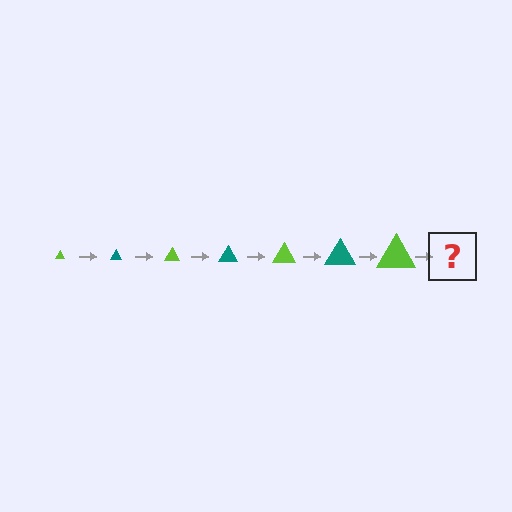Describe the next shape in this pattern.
It should be a teal triangle, larger than the previous one.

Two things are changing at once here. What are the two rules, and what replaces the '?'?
The two rules are that the triangle grows larger each step and the color cycles through lime and teal. The '?' should be a teal triangle, larger than the previous one.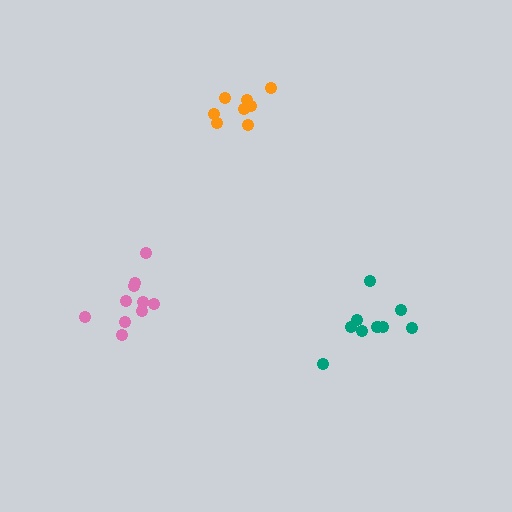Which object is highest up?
The orange cluster is topmost.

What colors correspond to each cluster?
The clusters are colored: teal, pink, orange.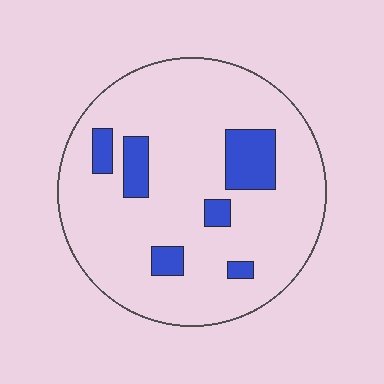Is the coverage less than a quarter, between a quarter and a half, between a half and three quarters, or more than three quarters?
Less than a quarter.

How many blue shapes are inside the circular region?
6.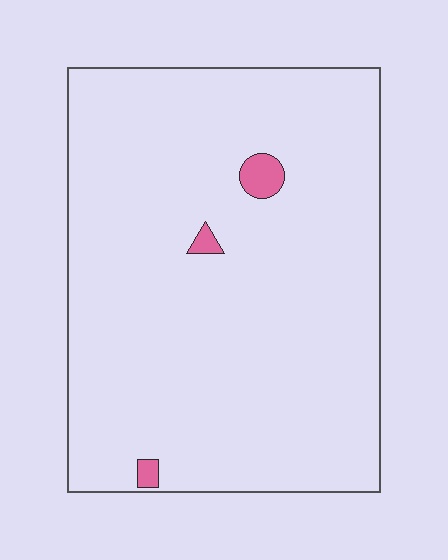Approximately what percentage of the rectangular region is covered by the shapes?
Approximately 0%.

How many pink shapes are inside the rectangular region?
3.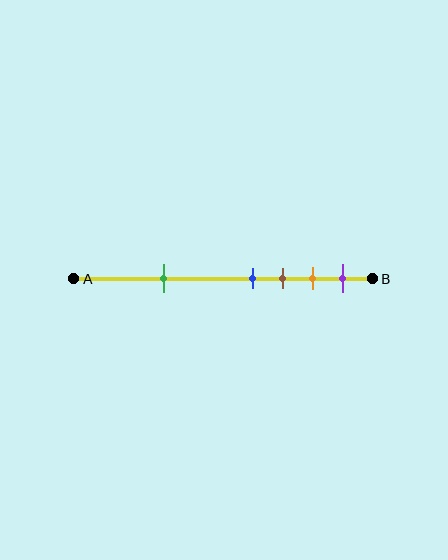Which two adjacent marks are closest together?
The blue and brown marks are the closest adjacent pair.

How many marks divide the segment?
There are 5 marks dividing the segment.